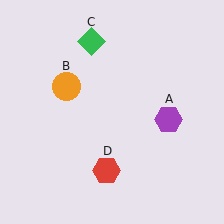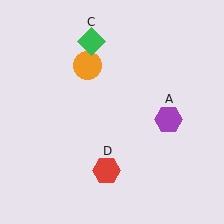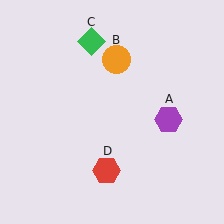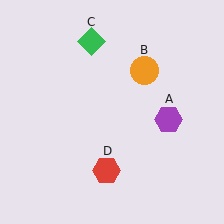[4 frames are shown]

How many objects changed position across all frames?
1 object changed position: orange circle (object B).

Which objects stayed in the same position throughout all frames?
Purple hexagon (object A) and green diamond (object C) and red hexagon (object D) remained stationary.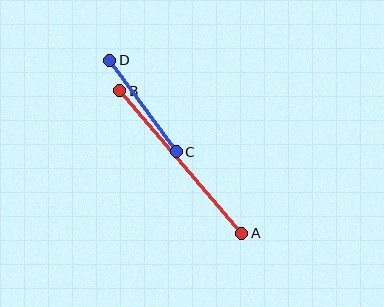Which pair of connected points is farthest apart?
Points A and B are farthest apart.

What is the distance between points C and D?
The distance is approximately 113 pixels.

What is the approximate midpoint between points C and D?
The midpoint is at approximately (143, 106) pixels.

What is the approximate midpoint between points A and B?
The midpoint is at approximately (181, 162) pixels.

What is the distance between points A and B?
The distance is approximately 188 pixels.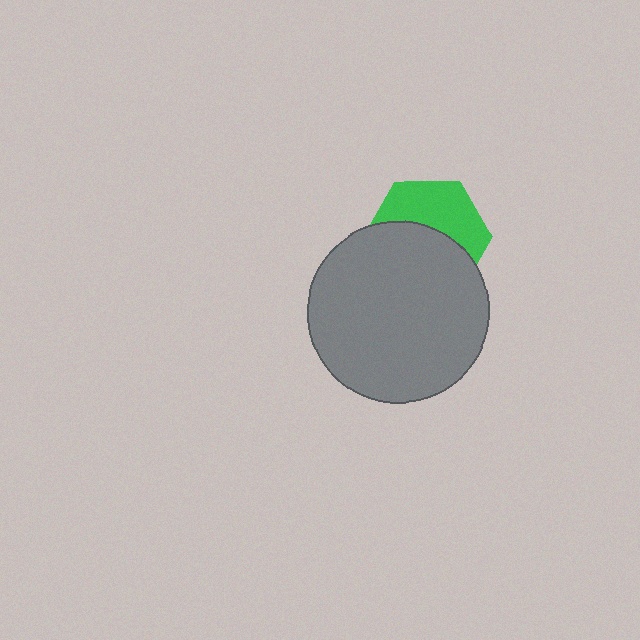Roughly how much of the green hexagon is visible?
A small part of it is visible (roughly 45%).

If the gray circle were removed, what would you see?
You would see the complete green hexagon.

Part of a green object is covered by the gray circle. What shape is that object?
It is a hexagon.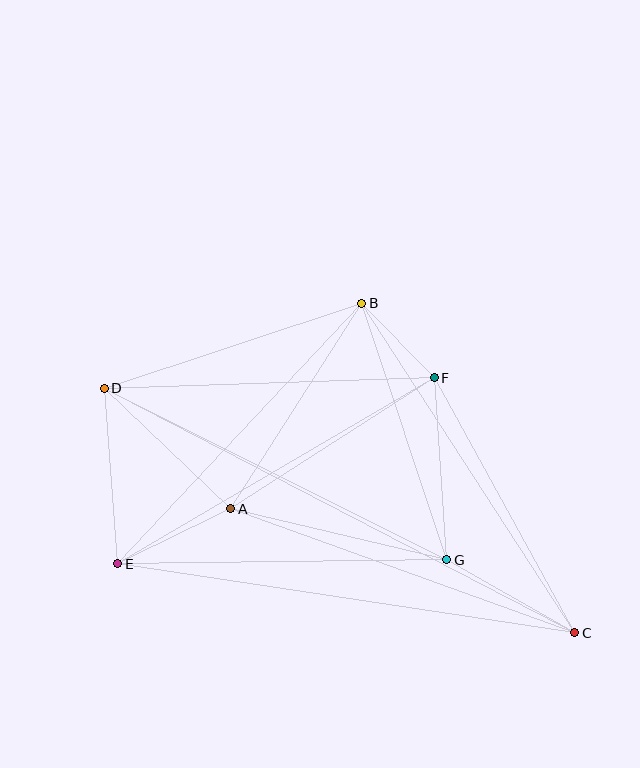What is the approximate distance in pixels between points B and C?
The distance between B and C is approximately 392 pixels.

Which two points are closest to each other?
Points B and F are closest to each other.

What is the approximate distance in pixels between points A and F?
The distance between A and F is approximately 242 pixels.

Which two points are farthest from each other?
Points C and D are farthest from each other.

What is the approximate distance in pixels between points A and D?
The distance between A and D is approximately 175 pixels.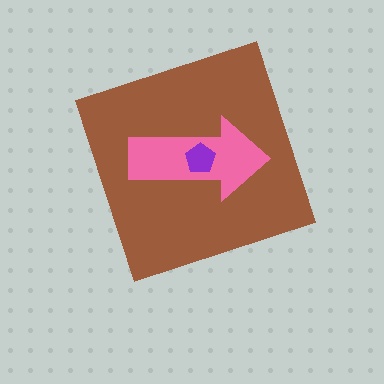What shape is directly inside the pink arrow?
The purple pentagon.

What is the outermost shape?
The brown diamond.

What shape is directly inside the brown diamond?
The pink arrow.